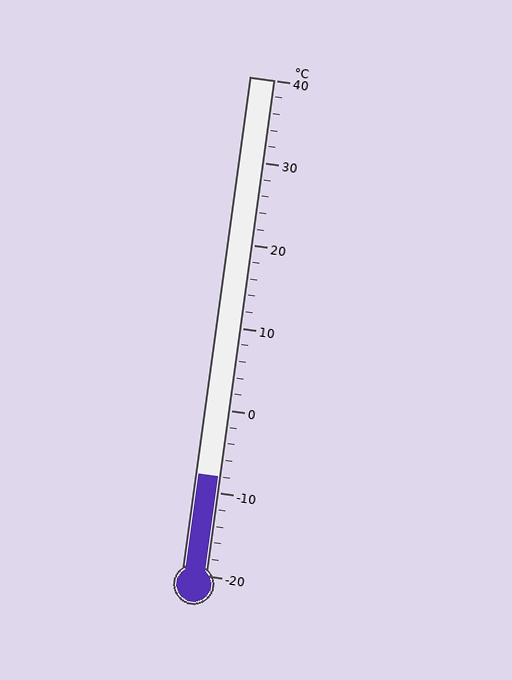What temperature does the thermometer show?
The thermometer shows approximately -8°C.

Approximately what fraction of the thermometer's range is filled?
The thermometer is filled to approximately 20% of its range.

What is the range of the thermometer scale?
The thermometer scale ranges from -20°C to 40°C.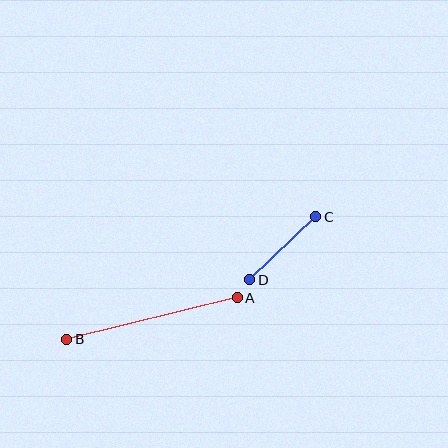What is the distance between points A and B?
The distance is approximately 175 pixels.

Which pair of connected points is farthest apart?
Points A and B are farthest apart.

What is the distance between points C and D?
The distance is approximately 91 pixels.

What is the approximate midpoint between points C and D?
The midpoint is at approximately (283, 248) pixels.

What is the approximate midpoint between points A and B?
The midpoint is at approximately (152, 319) pixels.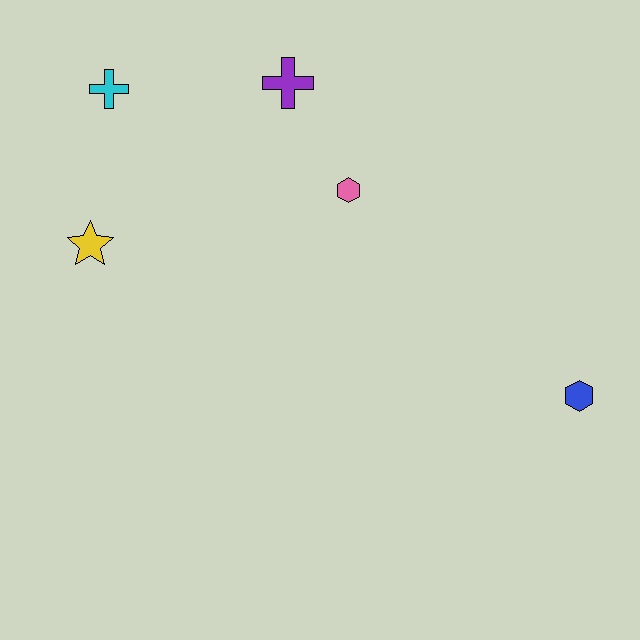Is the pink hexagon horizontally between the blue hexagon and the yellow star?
Yes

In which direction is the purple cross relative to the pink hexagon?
The purple cross is above the pink hexagon.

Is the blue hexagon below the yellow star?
Yes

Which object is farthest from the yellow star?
The blue hexagon is farthest from the yellow star.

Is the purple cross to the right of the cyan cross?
Yes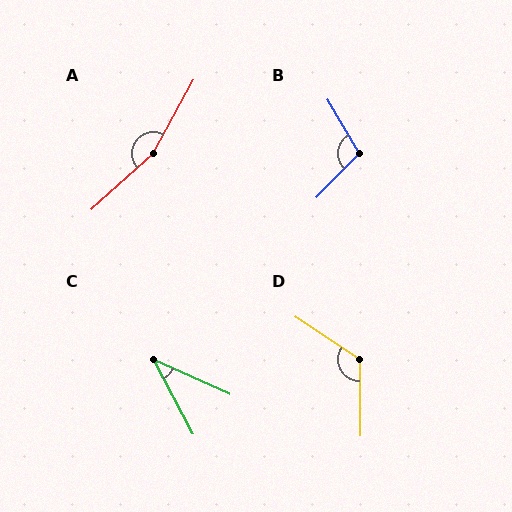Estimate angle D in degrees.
Approximately 124 degrees.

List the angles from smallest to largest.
C (38°), B (105°), D (124°), A (161°).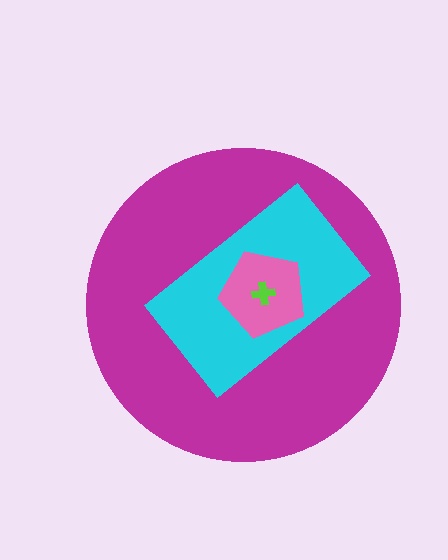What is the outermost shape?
The magenta circle.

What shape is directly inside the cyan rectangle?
The pink pentagon.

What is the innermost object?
The lime cross.